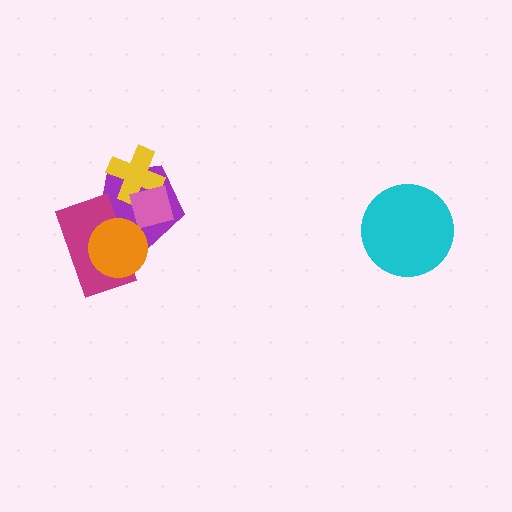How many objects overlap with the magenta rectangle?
2 objects overlap with the magenta rectangle.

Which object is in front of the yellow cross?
The pink square is in front of the yellow cross.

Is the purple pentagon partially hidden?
Yes, it is partially covered by another shape.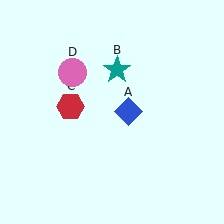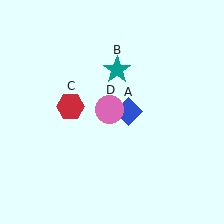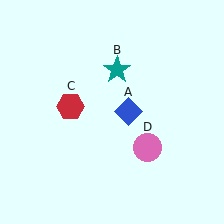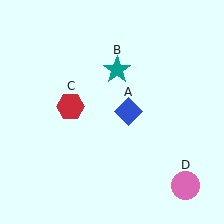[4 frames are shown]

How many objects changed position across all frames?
1 object changed position: pink circle (object D).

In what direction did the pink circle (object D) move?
The pink circle (object D) moved down and to the right.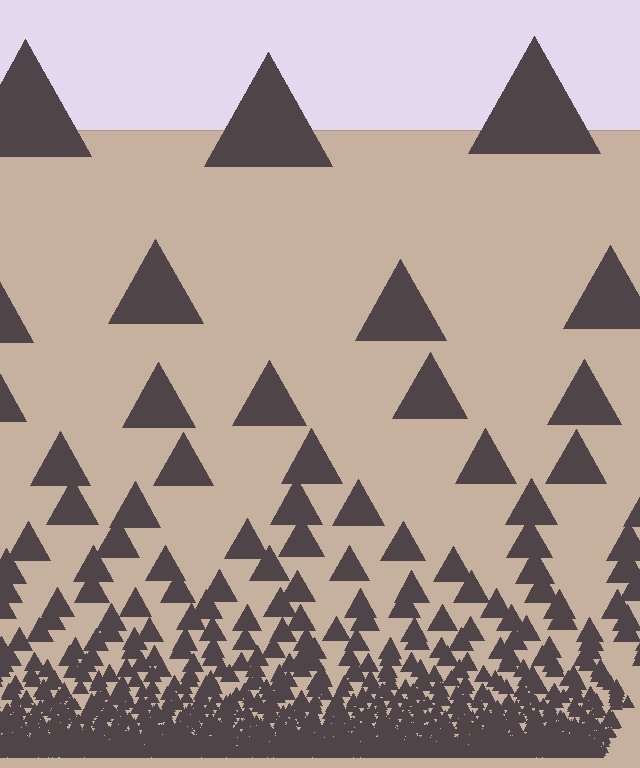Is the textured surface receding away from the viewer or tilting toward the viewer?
The surface appears to tilt toward the viewer. Texture elements get larger and sparser toward the top.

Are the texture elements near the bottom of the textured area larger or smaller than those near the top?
Smaller. The gradient is inverted — elements near the bottom are smaller and denser.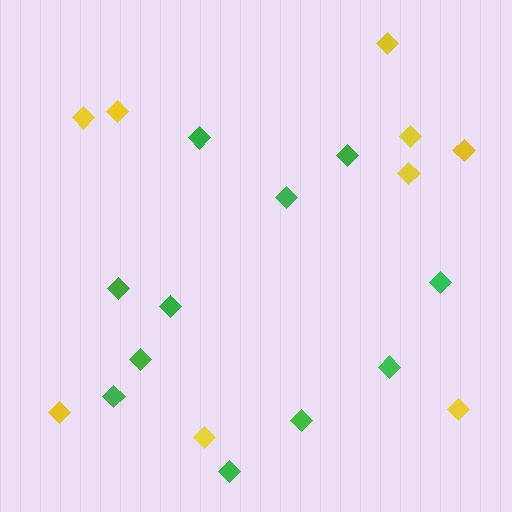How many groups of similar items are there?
There are 2 groups: one group of yellow diamonds (9) and one group of green diamonds (11).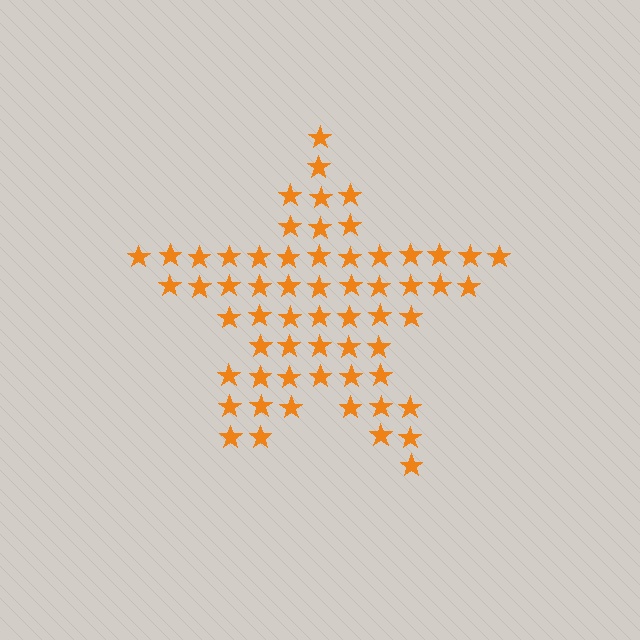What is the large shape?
The large shape is a star.